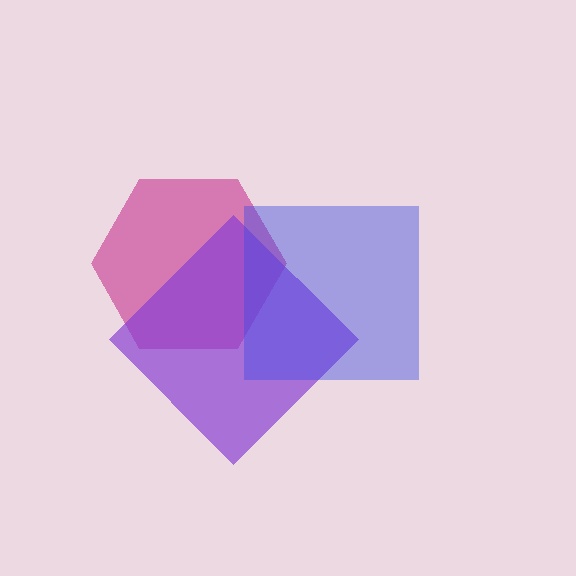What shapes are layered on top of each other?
The layered shapes are: a magenta hexagon, a purple diamond, a blue square.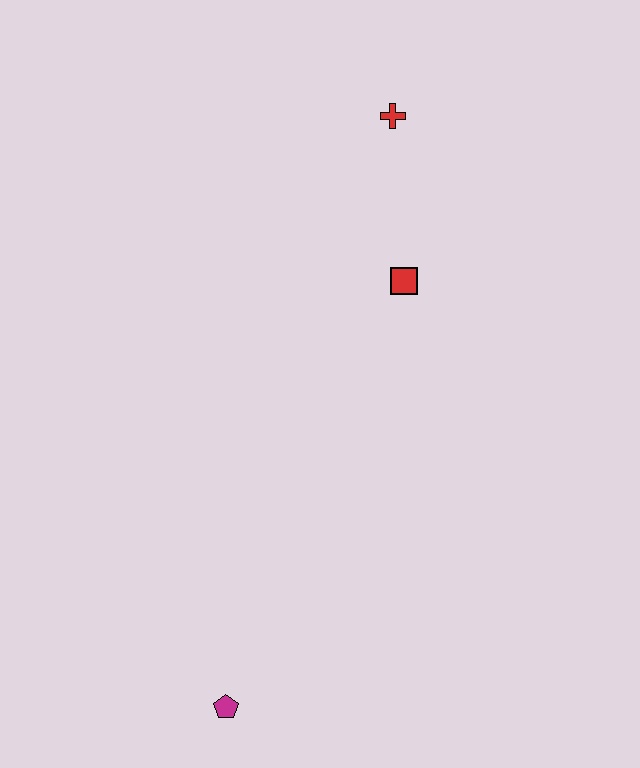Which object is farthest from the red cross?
The magenta pentagon is farthest from the red cross.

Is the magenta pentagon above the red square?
No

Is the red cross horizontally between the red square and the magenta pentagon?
Yes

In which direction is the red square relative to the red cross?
The red square is below the red cross.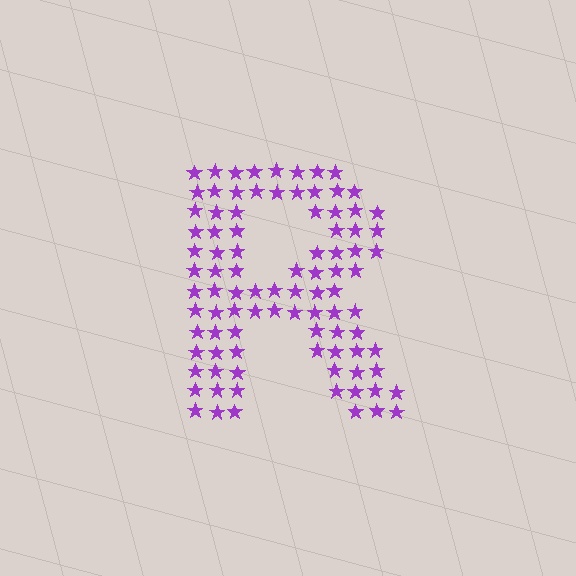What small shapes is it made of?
It is made of small stars.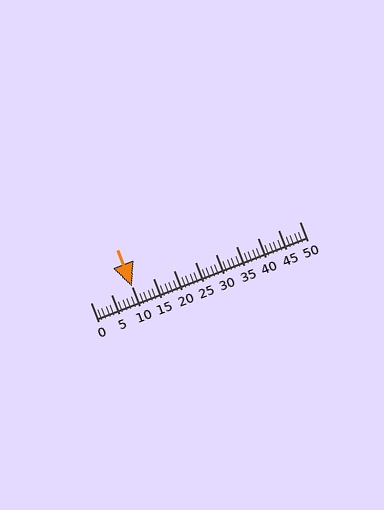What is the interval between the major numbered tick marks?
The major tick marks are spaced 5 units apart.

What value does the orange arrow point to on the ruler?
The orange arrow points to approximately 10.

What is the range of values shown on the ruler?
The ruler shows values from 0 to 50.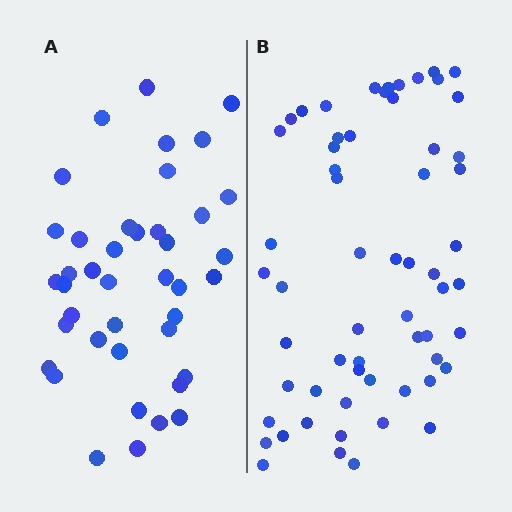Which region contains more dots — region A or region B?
Region B (the right region) has more dots.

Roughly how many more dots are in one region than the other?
Region B has approximately 20 more dots than region A.